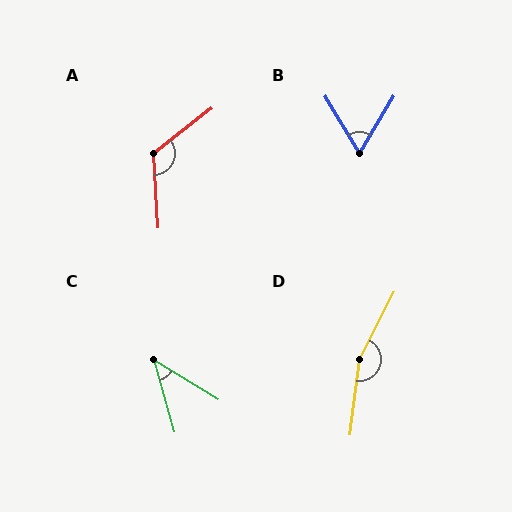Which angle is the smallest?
C, at approximately 42 degrees.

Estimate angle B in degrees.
Approximately 62 degrees.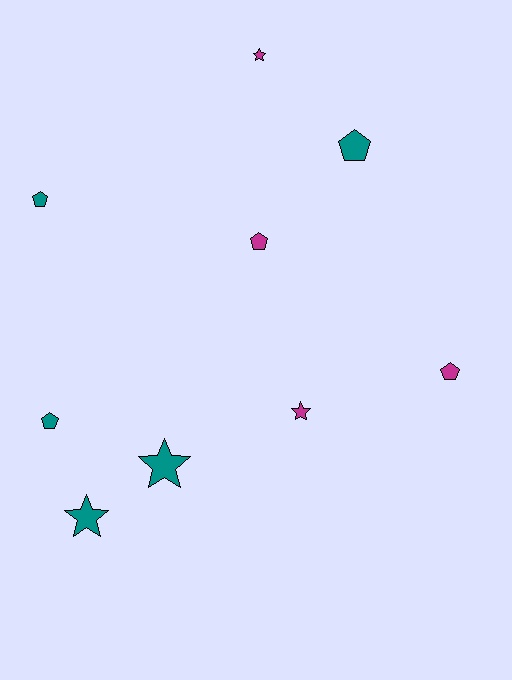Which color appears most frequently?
Teal, with 5 objects.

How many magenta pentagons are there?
There are 2 magenta pentagons.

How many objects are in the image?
There are 9 objects.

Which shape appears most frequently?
Pentagon, with 5 objects.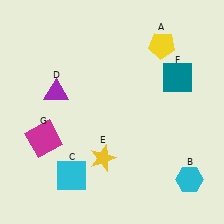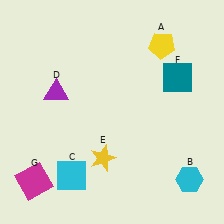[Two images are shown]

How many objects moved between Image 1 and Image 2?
1 object moved between the two images.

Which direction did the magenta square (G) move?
The magenta square (G) moved down.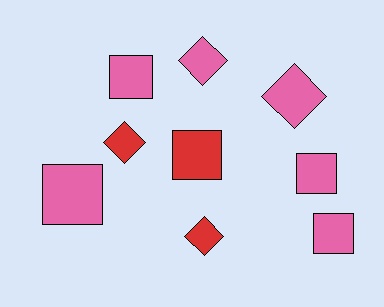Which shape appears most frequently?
Square, with 5 objects.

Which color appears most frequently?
Pink, with 6 objects.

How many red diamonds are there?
There are 2 red diamonds.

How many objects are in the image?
There are 9 objects.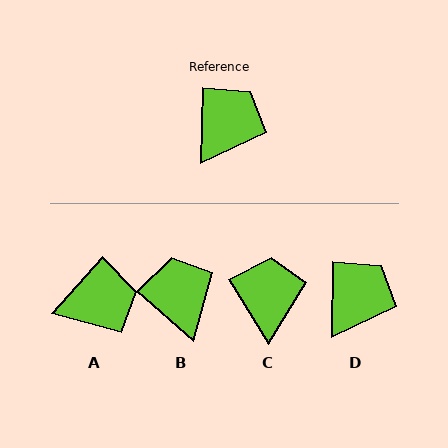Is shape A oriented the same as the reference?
No, it is off by about 41 degrees.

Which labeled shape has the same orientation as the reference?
D.